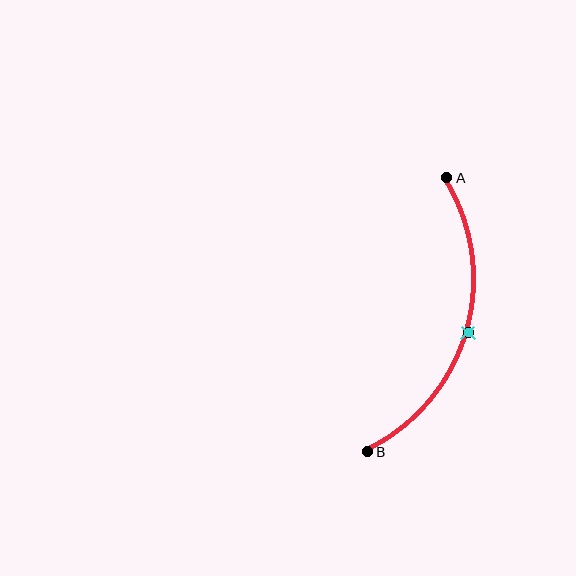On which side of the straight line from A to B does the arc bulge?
The arc bulges to the right of the straight line connecting A and B.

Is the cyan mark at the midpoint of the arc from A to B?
Yes. The cyan mark lies on the arc at equal arc-length from both A and B — it is the arc midpoint.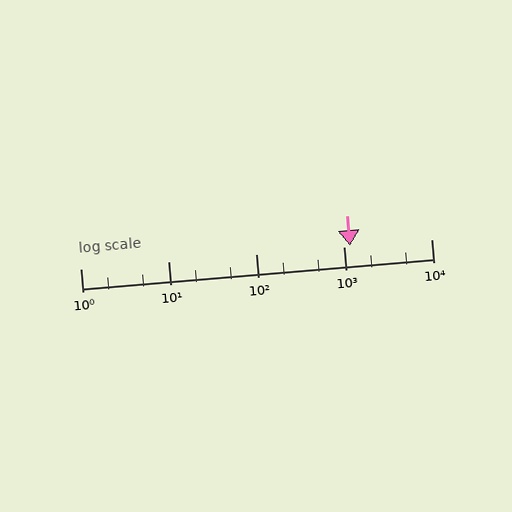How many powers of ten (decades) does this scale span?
The scale spans 4 decades, from 1 to 10000.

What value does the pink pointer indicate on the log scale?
The pointer indicates approximately 1200.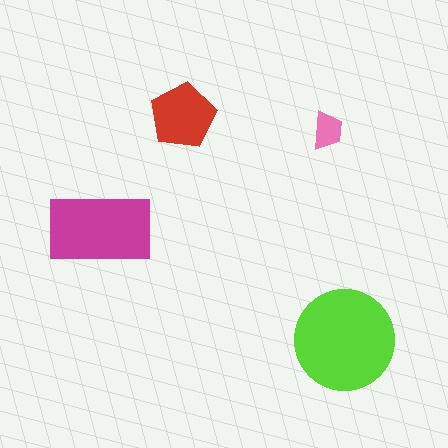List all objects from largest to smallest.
The lime circle, the magenta rectangle, the red pentagon, the pink trapezoid.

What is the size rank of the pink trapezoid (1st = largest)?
4th.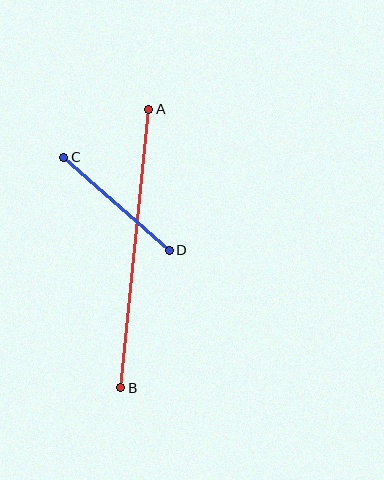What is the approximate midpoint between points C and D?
The midpoint is at approximately (117, 204) pixels.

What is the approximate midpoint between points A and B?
The midpoint is at approximately (135, 249) pixels.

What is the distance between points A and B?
The distance is approximately 280 pixels.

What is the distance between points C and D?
The distance is approximately 141 pixels.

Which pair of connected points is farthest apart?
Points A and B are farthest apart.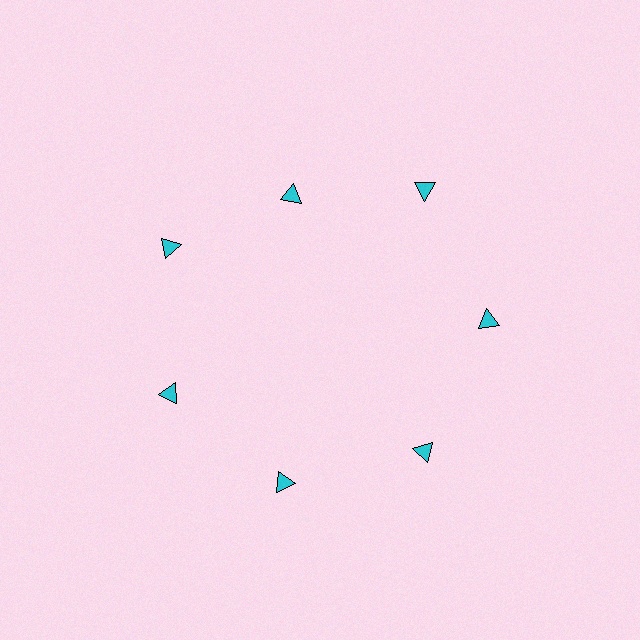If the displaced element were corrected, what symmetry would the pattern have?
It would have 7-fold rotational symmetry — the pattern would map onto itself every 51 degrees.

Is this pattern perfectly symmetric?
No. The 7 cyan triangles are arranged in a ring, but one element near the 12 o'clock position is pulled inward toward the center, breaking the 7-fold rotational symmetry.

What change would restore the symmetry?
The symmetry would be restored by moving it outward, back onto the ring so that all 7 triangles sit at equal angles and equal distance from the center.